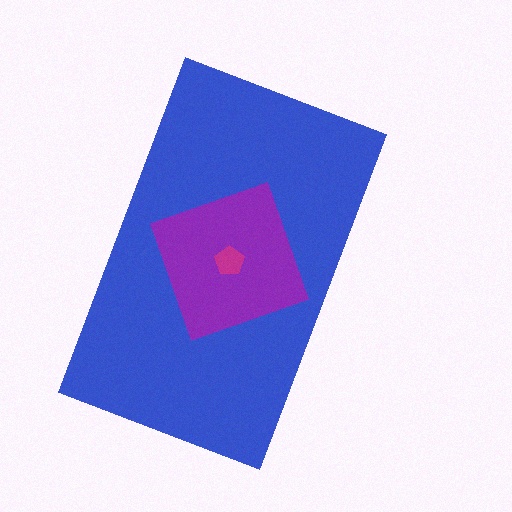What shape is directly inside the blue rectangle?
The purple square.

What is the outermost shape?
The blue rectangle.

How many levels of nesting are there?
3.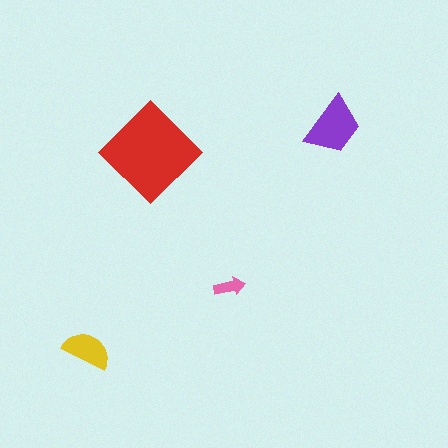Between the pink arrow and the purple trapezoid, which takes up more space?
The purple trapezoid.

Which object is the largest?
The red diamond.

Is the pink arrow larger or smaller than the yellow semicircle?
Smaller.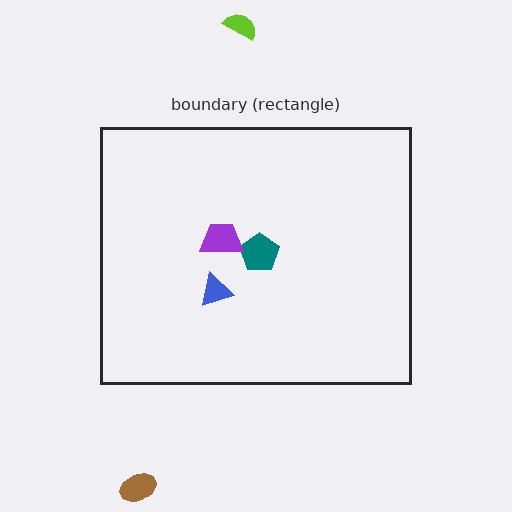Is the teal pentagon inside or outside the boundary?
Inside.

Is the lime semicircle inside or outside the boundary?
Outside.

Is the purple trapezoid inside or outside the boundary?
Inside.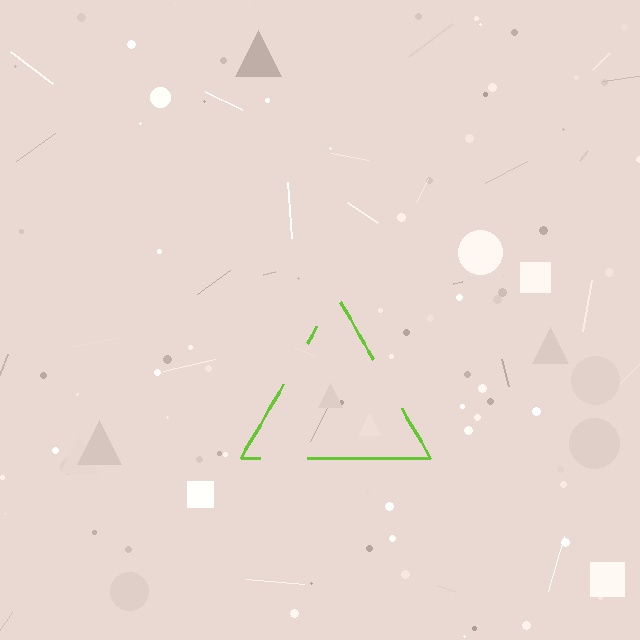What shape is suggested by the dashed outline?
The dashed outline suggests a triangle.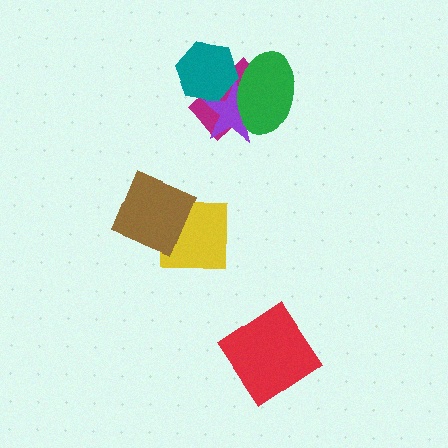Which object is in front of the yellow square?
The brown diamond is in front of the yellow square.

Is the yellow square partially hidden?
Yes, it is partially covered by another shape.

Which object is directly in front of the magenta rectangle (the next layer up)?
The teal hexagon is directly in front of the magenta rectangle.